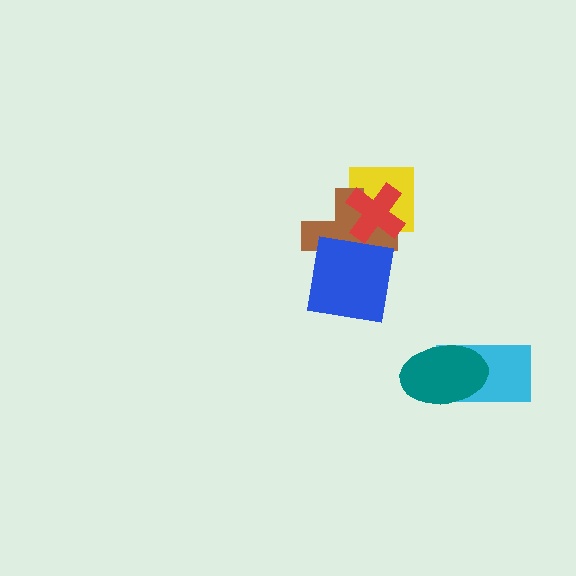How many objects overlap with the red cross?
2 objects overlap with the red cross.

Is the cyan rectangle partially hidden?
Yes, it is partially covered by another shape.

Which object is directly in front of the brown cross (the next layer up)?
The blue square is directly in front of the brown cross.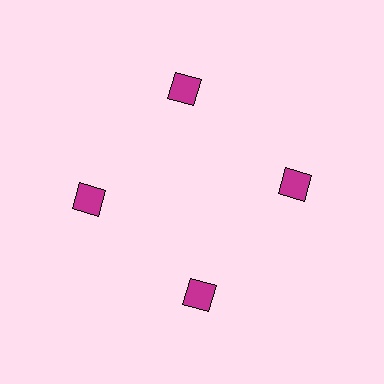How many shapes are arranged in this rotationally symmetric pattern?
There are 4 shapes, arranged in 4 groups of 1.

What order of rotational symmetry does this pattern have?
This pattern has 4-fold rotational symmetry.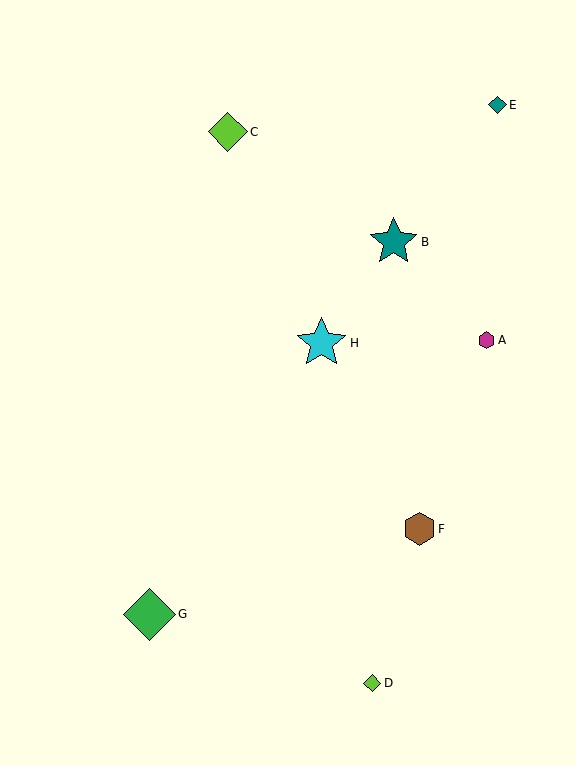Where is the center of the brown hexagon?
The center of the brown hexagon is at (419, 529).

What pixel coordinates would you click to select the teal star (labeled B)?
Click at (394, 242) to select the teal star B.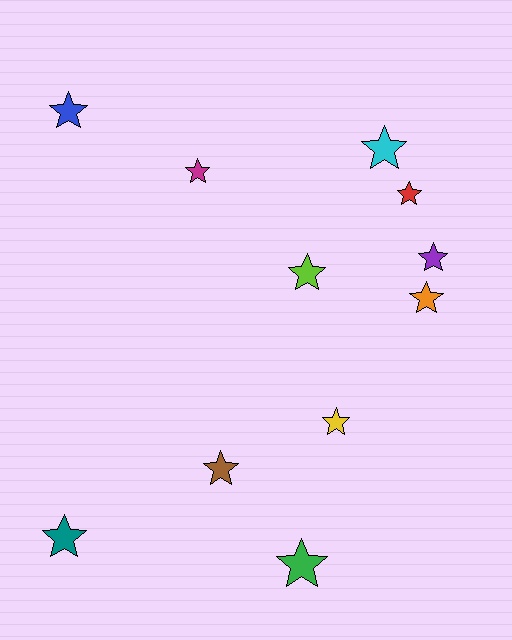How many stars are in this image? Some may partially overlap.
There are 11 stars.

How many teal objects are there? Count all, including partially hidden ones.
There is 1 teal object.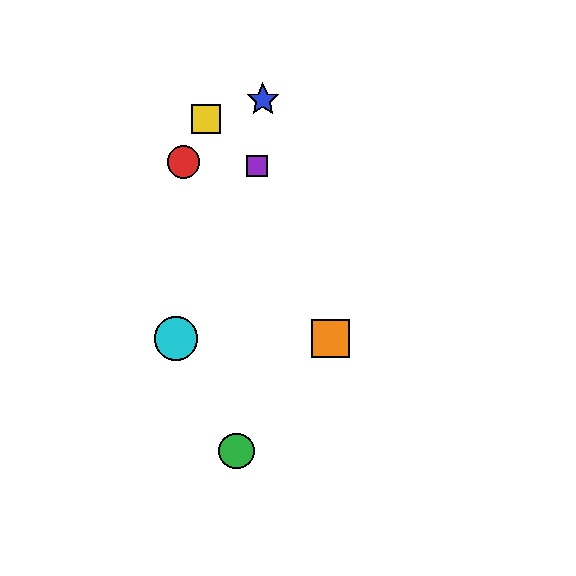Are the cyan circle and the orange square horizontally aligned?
Yes, both are at y≈338.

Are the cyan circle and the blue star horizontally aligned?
No, the cyan circle is at y≈338 and the blue star is at y≈100.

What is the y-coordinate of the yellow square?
The yellow square is at y≈119.